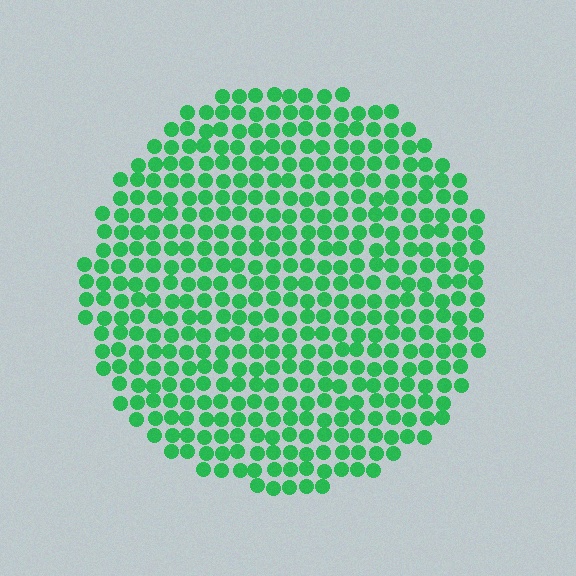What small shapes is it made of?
It is made of small circles.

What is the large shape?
The large shape is a circle.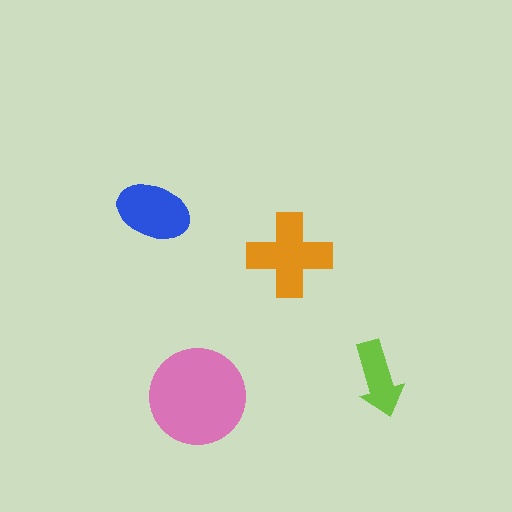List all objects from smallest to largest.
The lime arrow, the blue ellipse, the orange cross, the pink circle.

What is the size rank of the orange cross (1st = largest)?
2nd.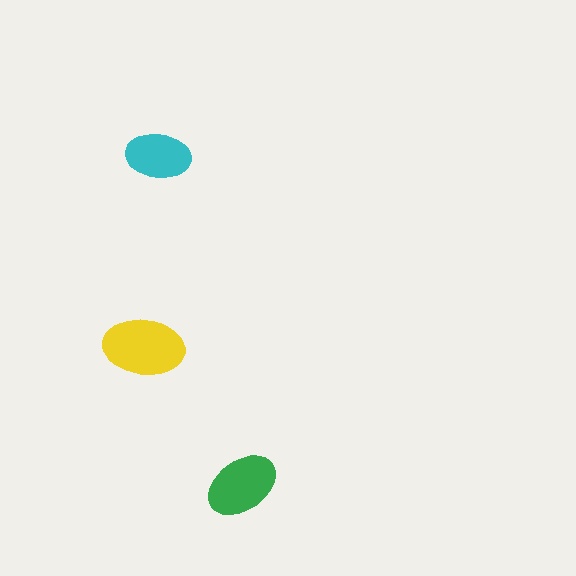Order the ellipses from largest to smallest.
the yellow one, the green one, the cyan one.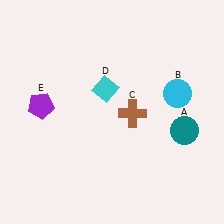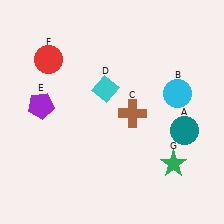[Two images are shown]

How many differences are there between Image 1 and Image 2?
There are 2 differences between the two images.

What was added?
A red circle (F), a green star (G) were added in Image 2.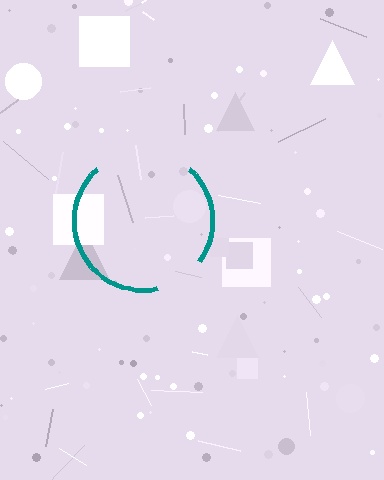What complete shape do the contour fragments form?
The contour fragments form a circle.